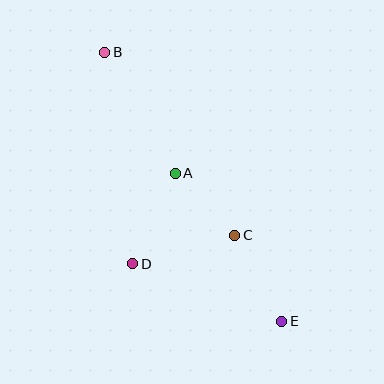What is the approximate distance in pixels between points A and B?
The distance between A and B is approximately 140 pixels.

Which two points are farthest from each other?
Points B and E are farthest from each other.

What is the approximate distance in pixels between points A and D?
The distance between A and D is approximately 100 pixels.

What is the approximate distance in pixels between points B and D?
The distance between B and D is approximately 213 pixels.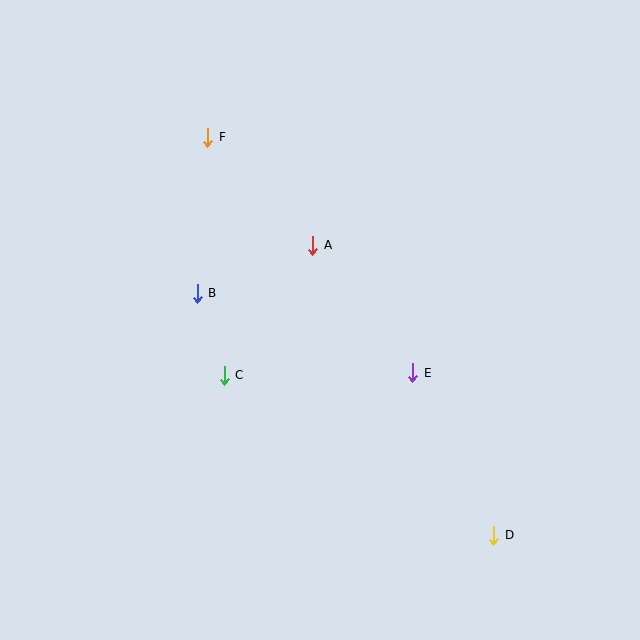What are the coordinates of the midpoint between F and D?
The midpoint between F and D is at (351, 336).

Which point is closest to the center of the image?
Point A at (313, 245) is closest to the center.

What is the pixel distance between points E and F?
The distance between E and F is 312 pixels.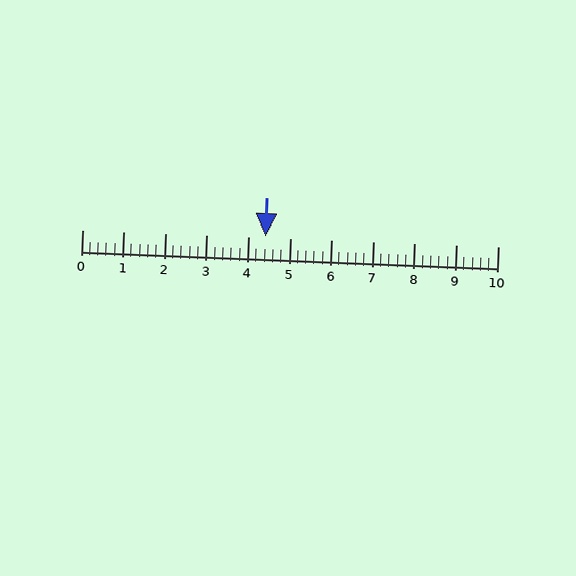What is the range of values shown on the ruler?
The ruler shows values from 0 to 10.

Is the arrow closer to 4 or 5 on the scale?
The arrow is closer to 4.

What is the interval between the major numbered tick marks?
The major tick marks are spaced 1 units apart.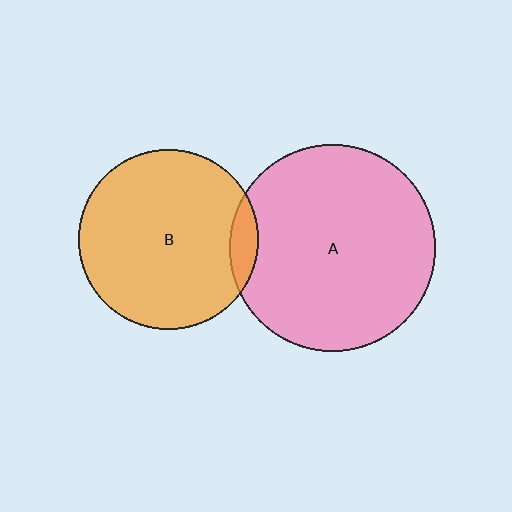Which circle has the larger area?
Circle A (pink).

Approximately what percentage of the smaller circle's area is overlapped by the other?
Approximately 10%.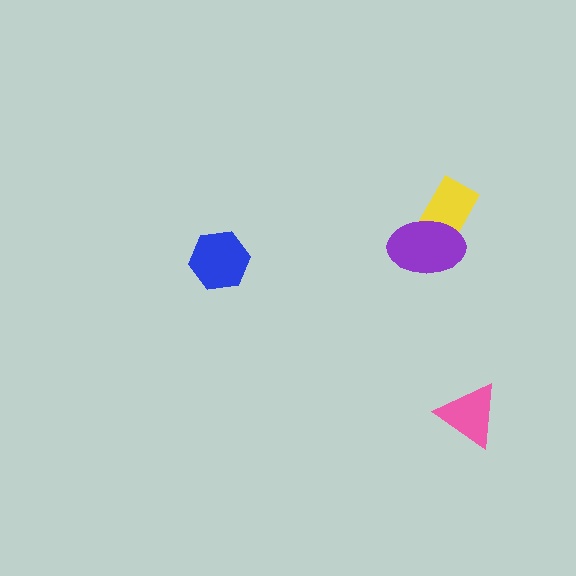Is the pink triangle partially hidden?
No, no other shape covers it.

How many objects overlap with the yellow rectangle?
1 object overlaps with the yellow rectangle.